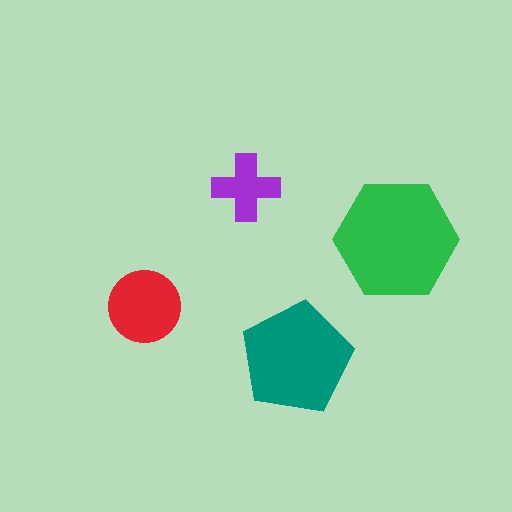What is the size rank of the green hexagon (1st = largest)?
1st.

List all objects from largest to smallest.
The green hexagon, the teal pentagon, the red circle, the purple cross.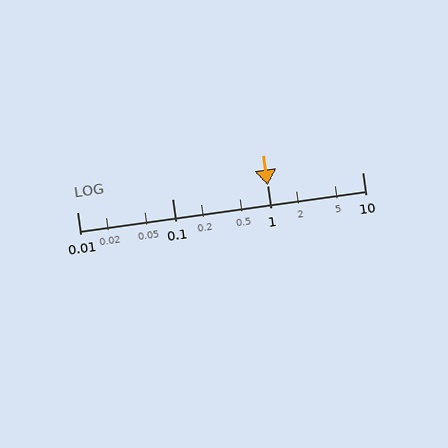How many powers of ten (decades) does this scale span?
The scale spans 3 decades, from 0.01 to 10.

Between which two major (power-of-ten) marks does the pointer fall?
The pointer is between 1 and 10.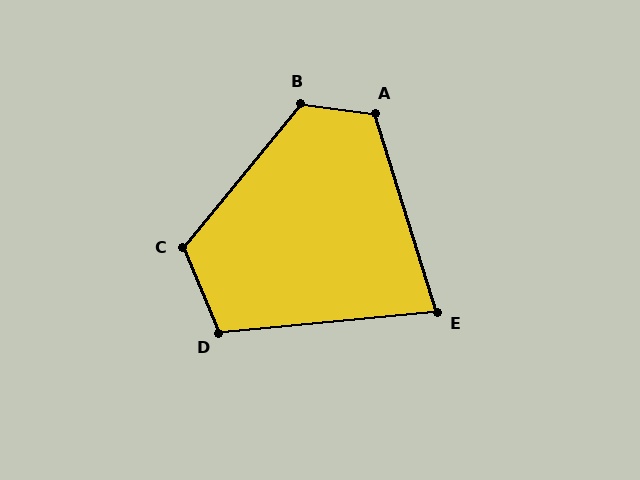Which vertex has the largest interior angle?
B, at approximately 122 degrees.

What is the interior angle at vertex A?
Approximately 115 degrees (obtuse).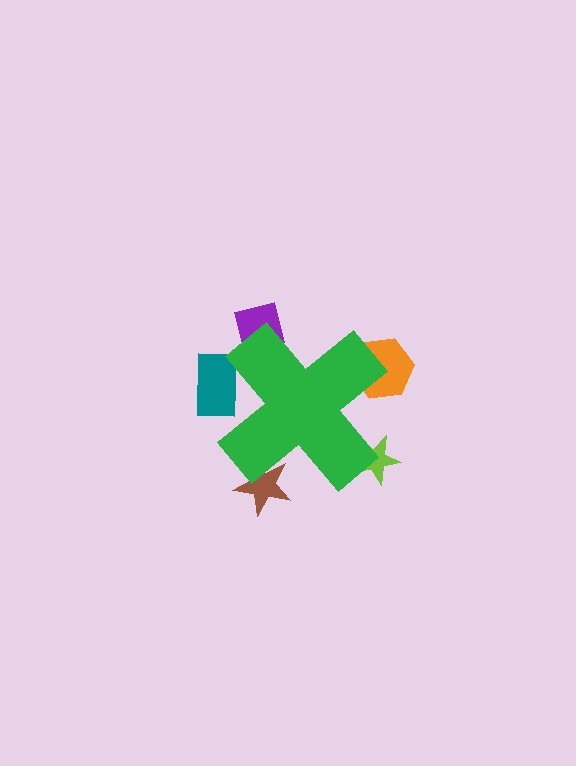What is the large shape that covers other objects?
A green cross.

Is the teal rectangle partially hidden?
Yes, the teal rectangle is partially hidden behind the green cross.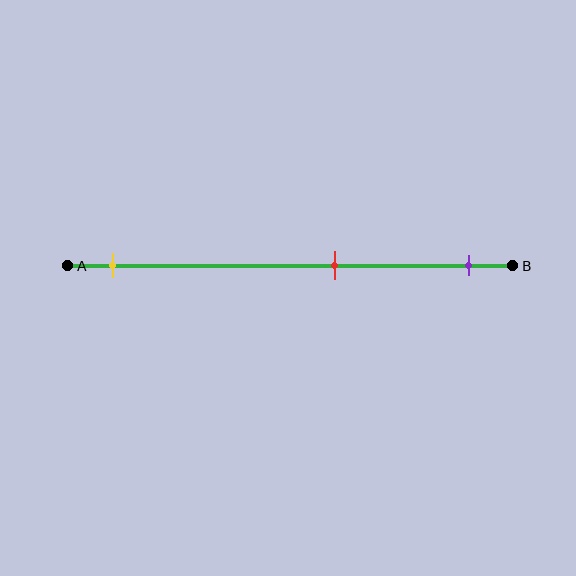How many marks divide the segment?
There are 3 marks dividing the segment.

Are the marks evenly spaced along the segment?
No, the marks are not evenly spaced.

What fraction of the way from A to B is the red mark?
The red mark is approximately 60% (0.6) of the way from A to B.